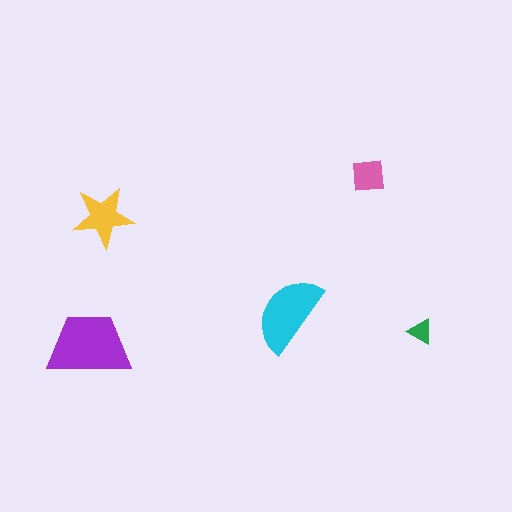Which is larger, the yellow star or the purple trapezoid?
The purple trapezoid.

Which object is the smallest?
The green triangle.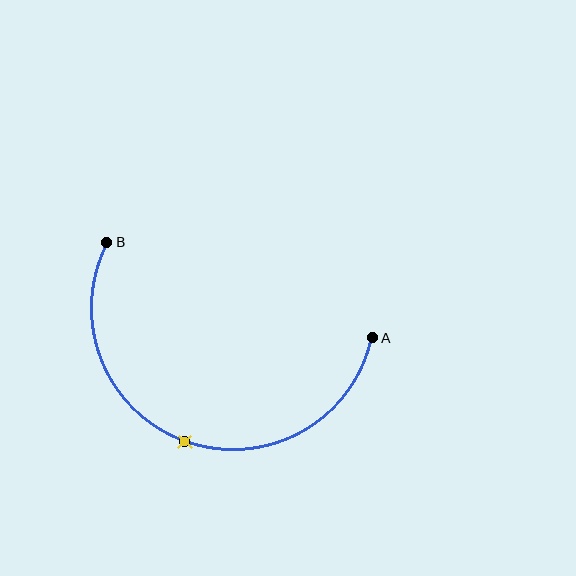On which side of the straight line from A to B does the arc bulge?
The arc bulges below the straight line connecting A and B.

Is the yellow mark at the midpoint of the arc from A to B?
Yes. The yellow mark lies on the arc at equal arc-length from both A and B — it is the arc midpoint.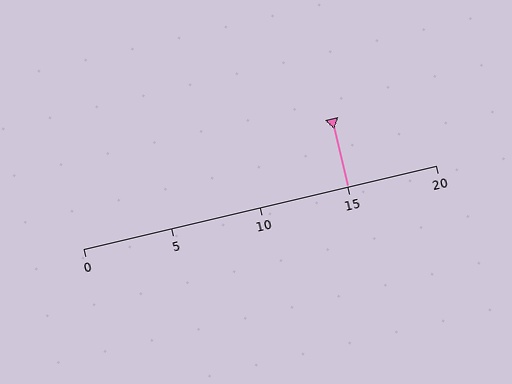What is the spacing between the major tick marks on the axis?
The major ticks are spaced 5 apart.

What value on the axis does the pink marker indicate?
The marker indicates approximately 15.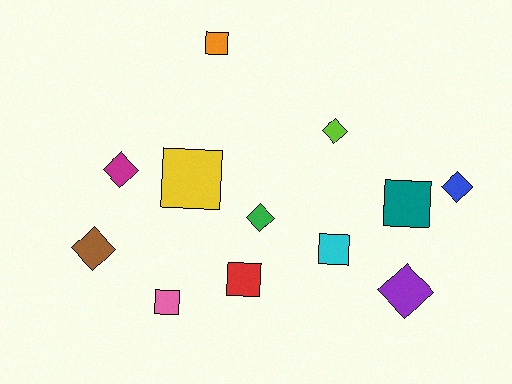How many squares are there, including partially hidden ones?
There are 6 squares.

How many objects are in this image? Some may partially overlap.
There are 12 objects.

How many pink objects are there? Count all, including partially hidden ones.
There is 1 pink object.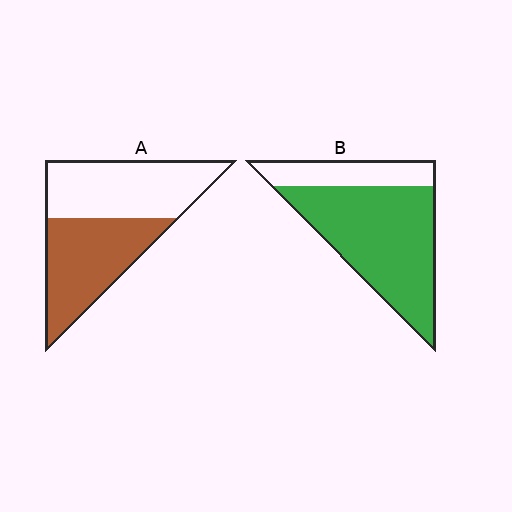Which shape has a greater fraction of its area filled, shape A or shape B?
Shape B.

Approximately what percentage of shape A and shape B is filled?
A is approximately 50% and B is approximately 75%.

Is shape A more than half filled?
Roughly half.